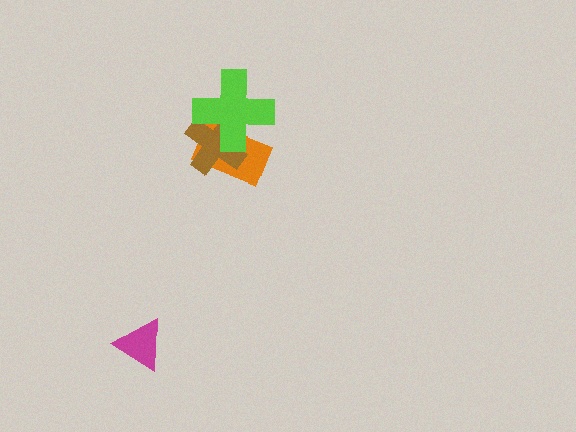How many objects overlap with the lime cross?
2 objects overlap with the lime cross.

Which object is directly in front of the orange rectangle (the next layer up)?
The brown cross is directly in front of the orange rectangle.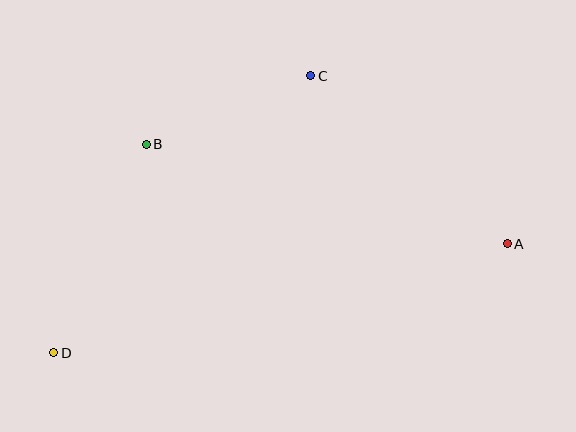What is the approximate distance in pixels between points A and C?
The distance between A and C is approximately 258 pixels.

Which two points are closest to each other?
Points B and C are closest to each other.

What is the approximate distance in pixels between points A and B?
The distance between A and B is approximately 374 pixels.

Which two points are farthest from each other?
Points A and D are farthest from each other.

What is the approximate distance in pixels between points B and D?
The distance between B and D is approximately 228 pixels.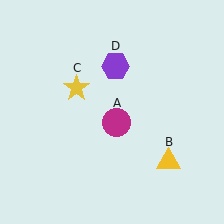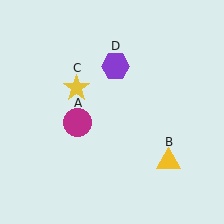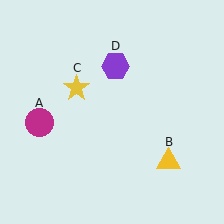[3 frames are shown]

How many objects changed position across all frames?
1 object changed position: magenta circle (object A).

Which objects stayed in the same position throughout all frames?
Yellow triangle (object B) and yellow star (object C) and purple hexagon (object D) remained stationary.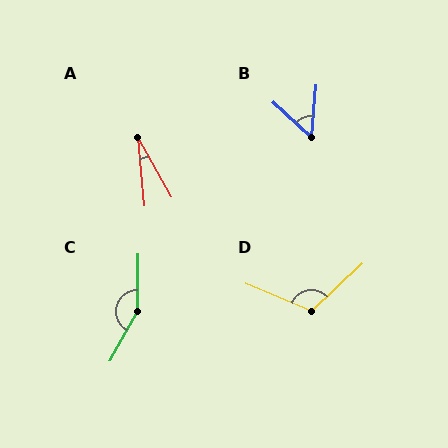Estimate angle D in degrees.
Approximately 114 degrees.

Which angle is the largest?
C, at approximately 151 degrees.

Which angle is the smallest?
A, at approximately 24 degrees.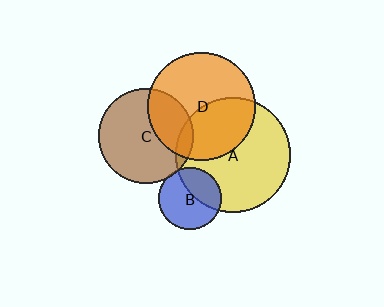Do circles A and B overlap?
Yes.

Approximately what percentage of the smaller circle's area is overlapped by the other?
Approximately 35%.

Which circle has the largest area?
Circle A (yellow).